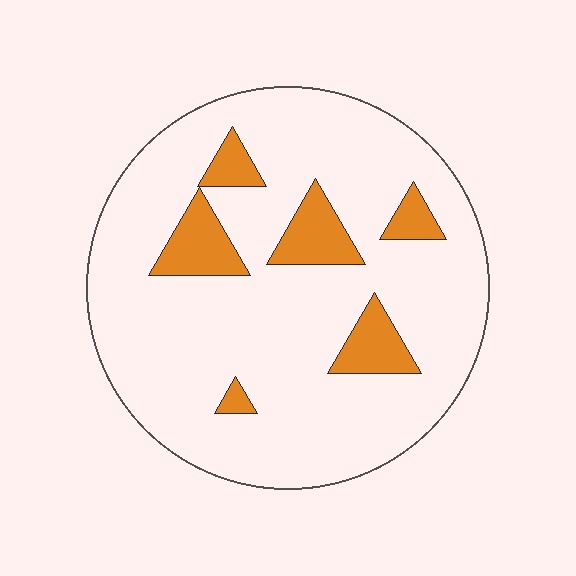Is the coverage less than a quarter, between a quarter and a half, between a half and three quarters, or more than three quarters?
Less than a quarter.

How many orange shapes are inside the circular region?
6.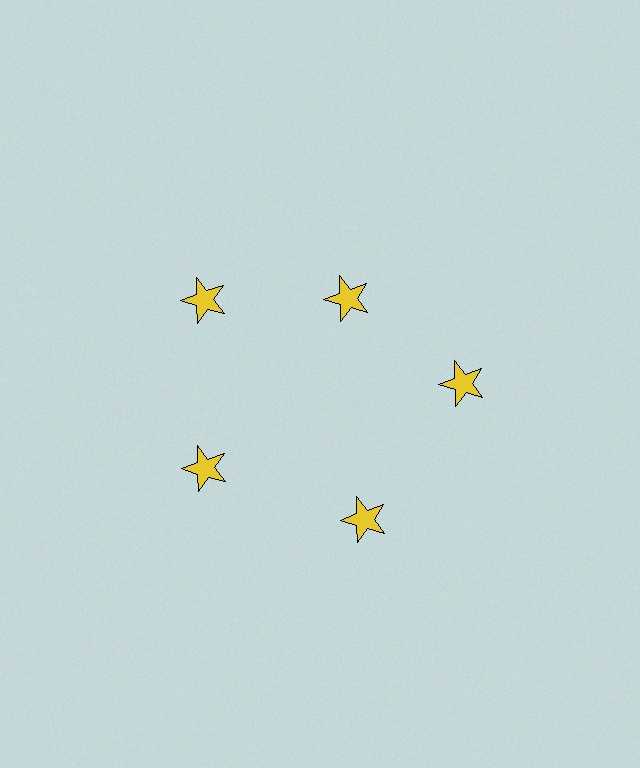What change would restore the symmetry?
The symmetry would be restored by moving it outward, back onto the ring so that all 5 stars sit at equal angles and equal distance from the center.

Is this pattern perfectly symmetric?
No. The 5 yellow stars are arranged in a ring, but one element near the 1 o'clock position is pulled inward toward the center, breaking the 5-fold rotational symmetry.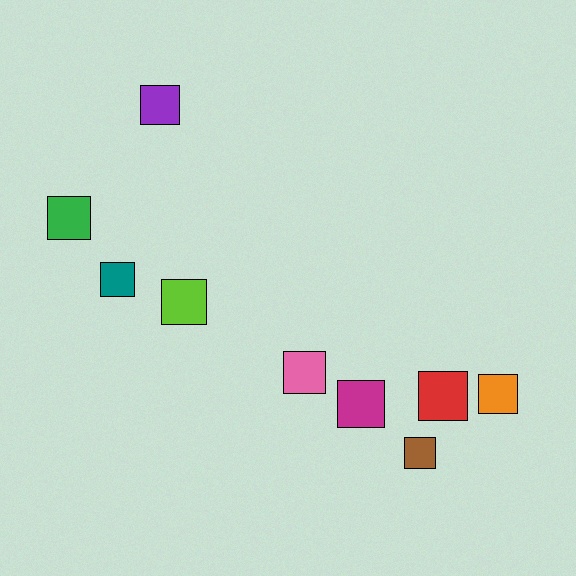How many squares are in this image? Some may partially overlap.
There are 9 squares.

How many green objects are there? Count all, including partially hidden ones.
There is 1 green object.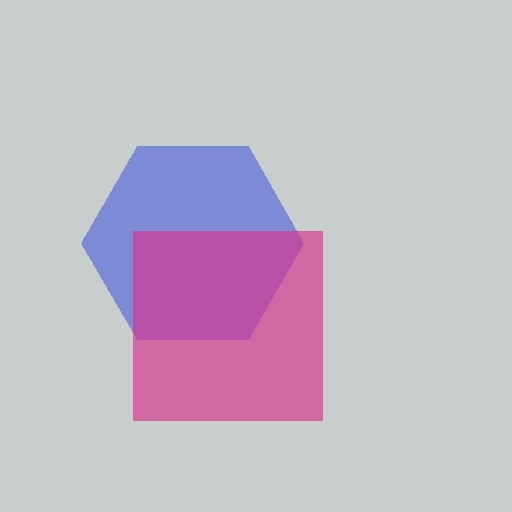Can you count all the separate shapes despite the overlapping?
Yes, there are 2 separate shapes.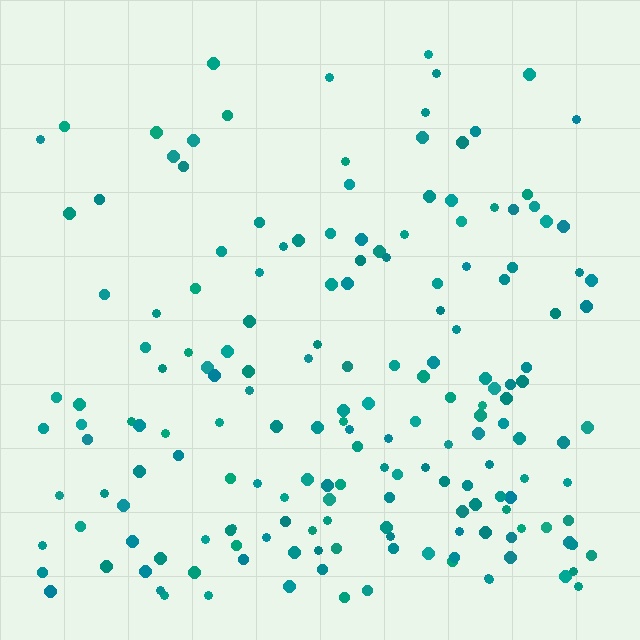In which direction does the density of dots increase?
From top to bottom, with the bottom side densest.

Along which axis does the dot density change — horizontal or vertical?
Vertical.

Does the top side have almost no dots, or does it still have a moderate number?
Still a moderate number, just noticeably fewer than the bottom.